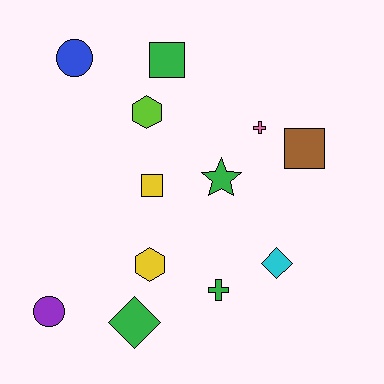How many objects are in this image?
There are 12 objects.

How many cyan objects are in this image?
There is 1 cyan object.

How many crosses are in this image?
There are 2 crosses.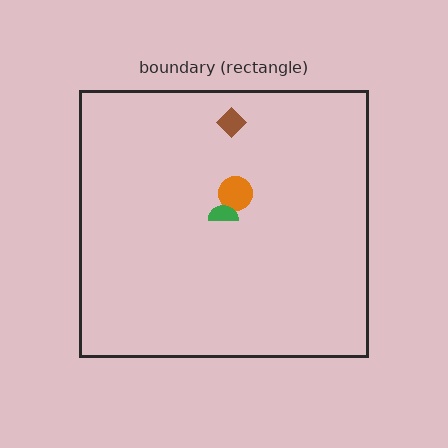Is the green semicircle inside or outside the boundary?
Inside.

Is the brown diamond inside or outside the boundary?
Inside.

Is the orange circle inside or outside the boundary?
Inside.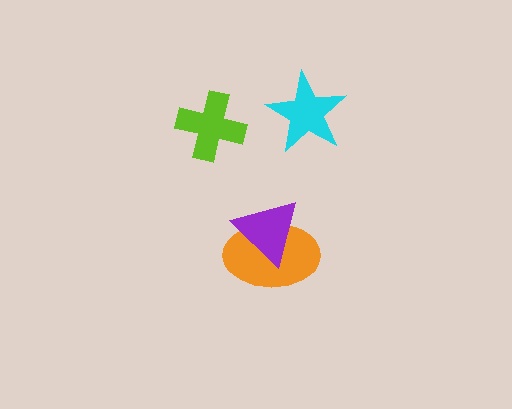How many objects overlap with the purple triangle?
1 object overlaps with the purple triangle.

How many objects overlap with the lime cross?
0 objects overlap with the lime cross.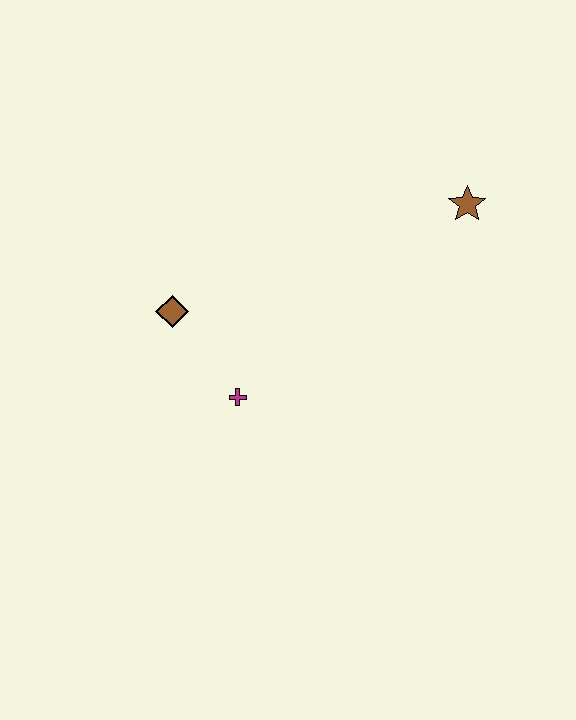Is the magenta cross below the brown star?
Yes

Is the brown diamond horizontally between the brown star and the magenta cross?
No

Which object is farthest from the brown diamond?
The brown star is farthest from the brown diamond.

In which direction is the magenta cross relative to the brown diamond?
The magenta cross is below the brown diamond.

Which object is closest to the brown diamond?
The magenta cross is closest to the brown diamond.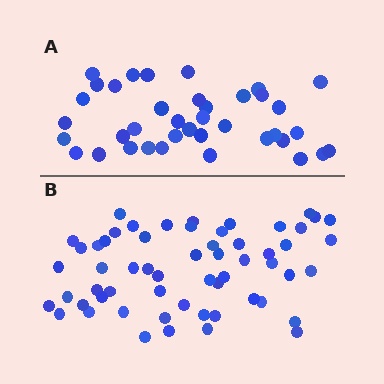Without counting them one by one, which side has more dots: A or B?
Region B (the bottom region) has more dots.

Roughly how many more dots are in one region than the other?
Region B has approximately 20 more dots than region A.